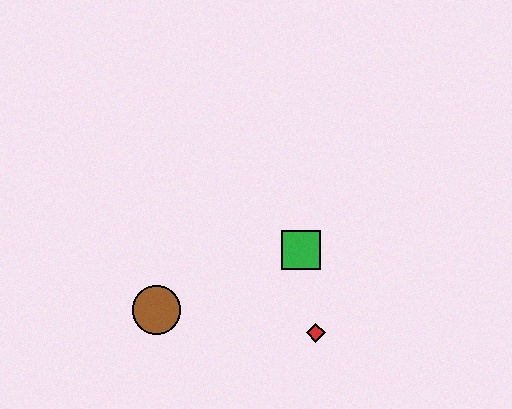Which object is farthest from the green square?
The brown circle is farthest from the green square.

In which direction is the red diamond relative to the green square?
The red diamond is below the green square.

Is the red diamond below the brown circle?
Yes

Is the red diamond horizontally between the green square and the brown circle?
No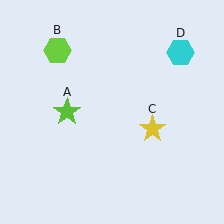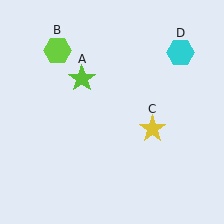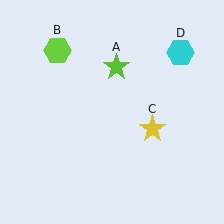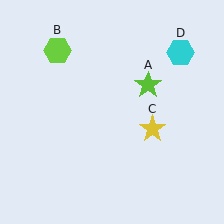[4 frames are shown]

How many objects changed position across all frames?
1 object changed position: lime star (object A).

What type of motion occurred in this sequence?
The lime star (object A) rotated clockwise around the center of the scene.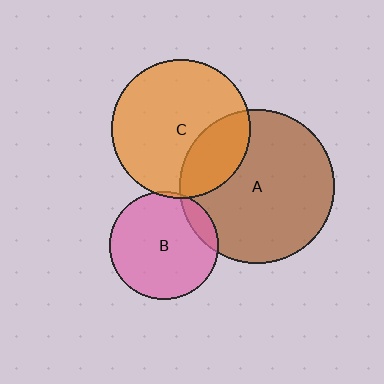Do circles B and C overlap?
Yes.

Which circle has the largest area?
Circle A (brown).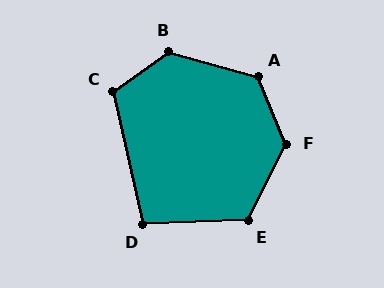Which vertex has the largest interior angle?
F, at approximately 131 degrees.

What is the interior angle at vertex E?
Approximately 119 degrees (obtuse).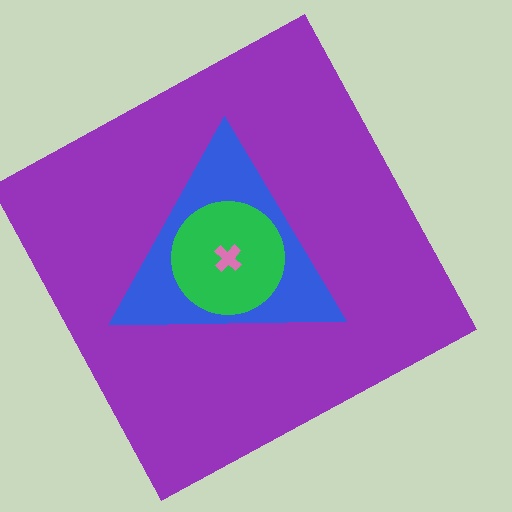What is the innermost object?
The pink cross.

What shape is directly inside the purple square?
The blue triangle.